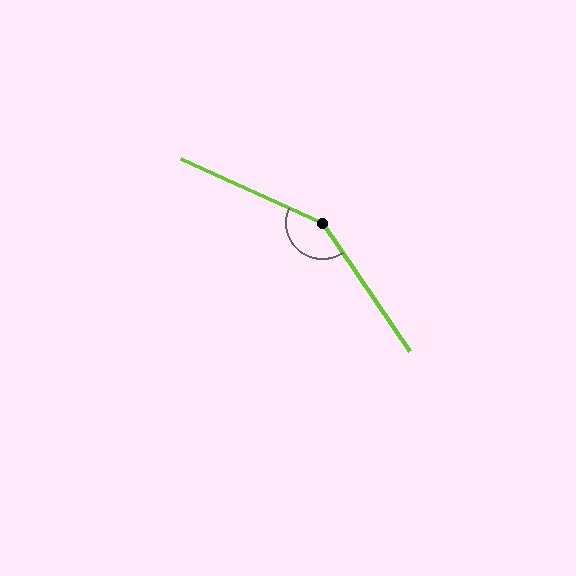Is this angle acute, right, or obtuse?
It is obtuse.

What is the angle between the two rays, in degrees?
Approximately 148 degrees.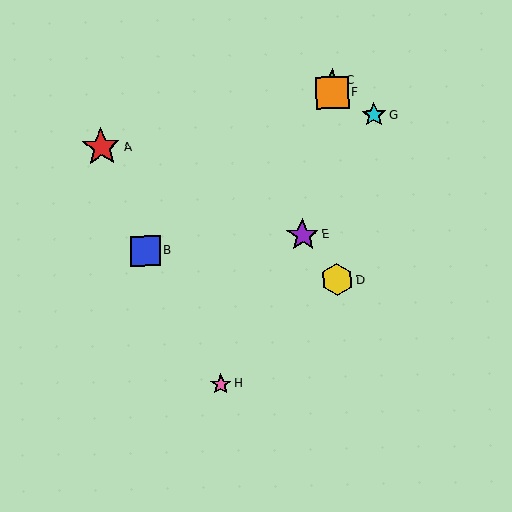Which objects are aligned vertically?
Objects C, D, F are aligned vertically.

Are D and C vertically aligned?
Yes, both are at x≈337.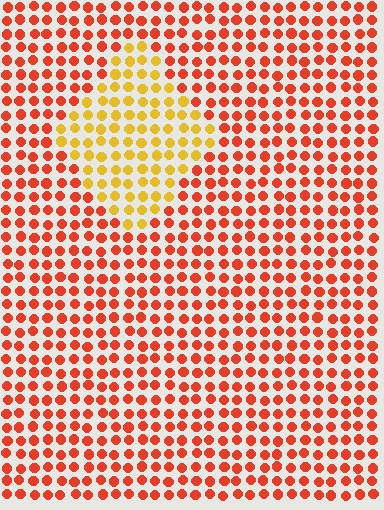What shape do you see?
I see a diamond.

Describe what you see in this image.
The image is filled with small red elements in a uniform arrangement. A diamond-shaped region is visible where the elements are tinted to a slightly different hue, forming a subtle color boundary.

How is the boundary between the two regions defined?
The boundary is defined purely by a slight shift in hue (about 41 degrees). Spacing, size, and orientation are identical on both sides.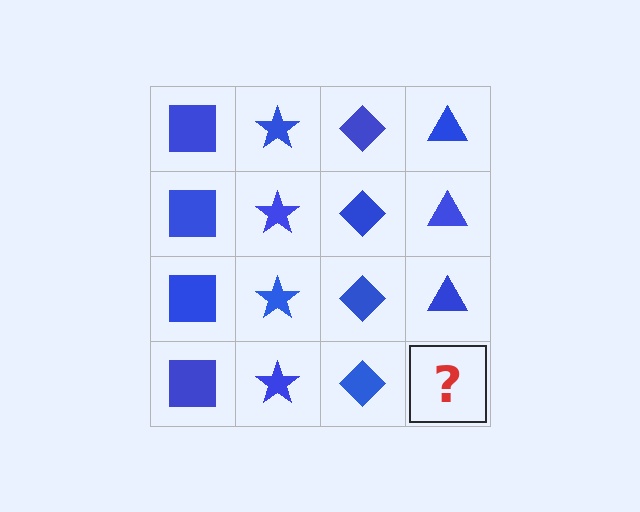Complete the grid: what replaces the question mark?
The question mark should be replaced with a blue triangle.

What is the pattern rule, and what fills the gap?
The rule is that each column has a consistent shape. The gap should be filled with a blue triangle.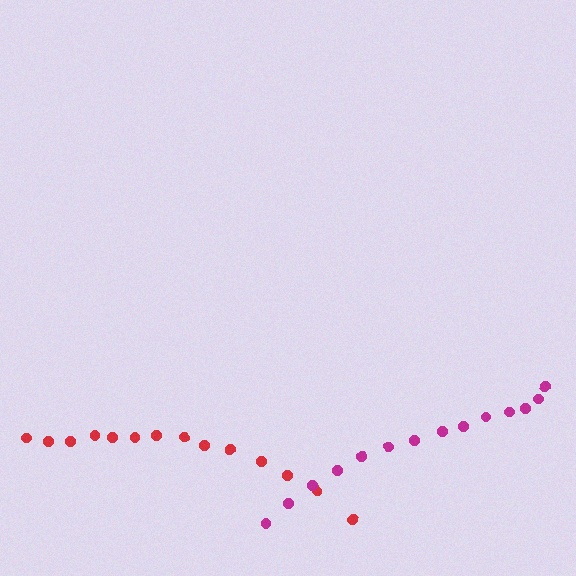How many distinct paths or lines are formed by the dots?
There are 2 distinct paths.